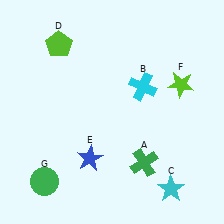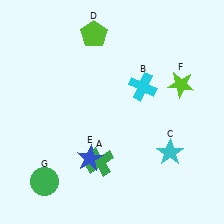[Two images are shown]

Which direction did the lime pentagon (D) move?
The lime pentagon (D) moved right.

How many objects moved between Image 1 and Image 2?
3 objects moved between the two images.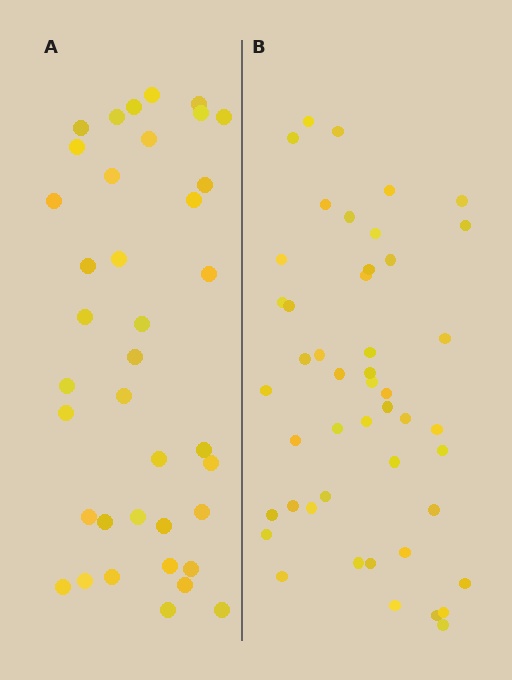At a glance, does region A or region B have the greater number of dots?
Region B (the right region) has more dots.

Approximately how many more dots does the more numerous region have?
Region B has roughly 8 or so more dots than region A.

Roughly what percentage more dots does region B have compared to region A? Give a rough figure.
About 25% more.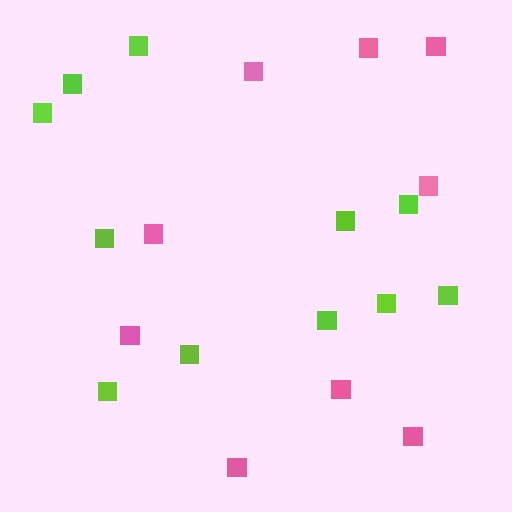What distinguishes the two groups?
There are 2 groups: one group of pink squares (9) and one group of lime squares (11).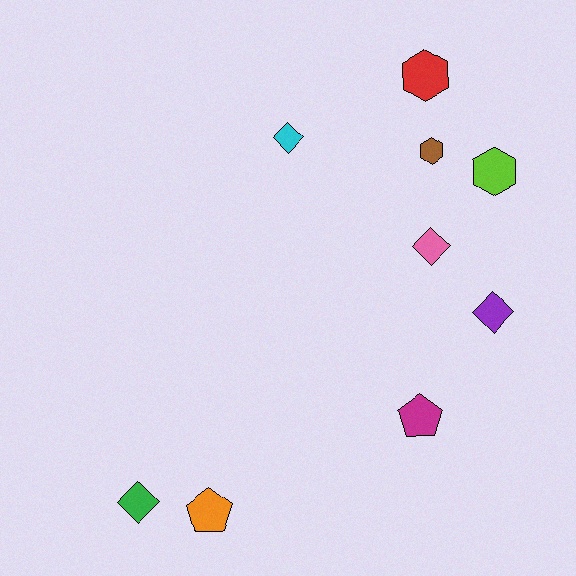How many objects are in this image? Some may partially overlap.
There are 9 objects.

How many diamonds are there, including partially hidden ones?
There are 4 diamonds.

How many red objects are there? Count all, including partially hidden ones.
There is 1 red object.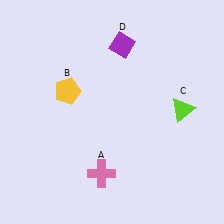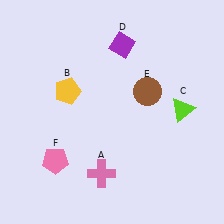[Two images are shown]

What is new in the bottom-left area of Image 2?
A pink pentagon (F) was added in the bottom-left area of Image 2.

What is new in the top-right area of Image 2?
A brown circle (E) was added in the top-right area of Image 2.